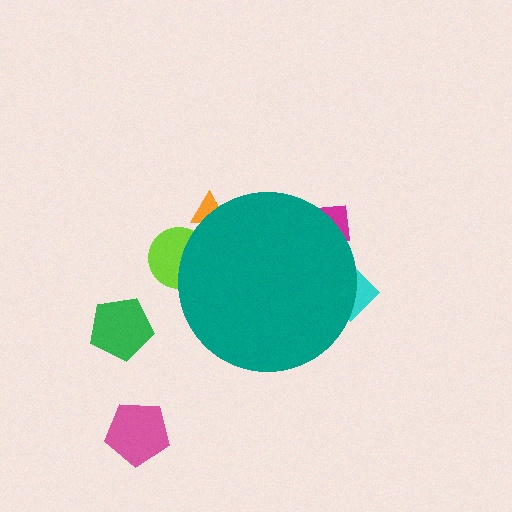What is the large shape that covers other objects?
A teal circle.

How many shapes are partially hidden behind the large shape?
4 shapes are partially hidden.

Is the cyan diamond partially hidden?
Yes, the cyan diamond is partially hidden behind the teal circle.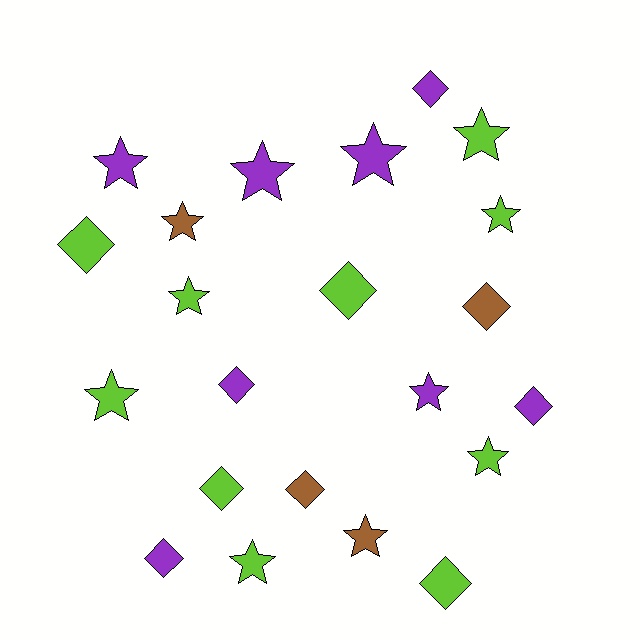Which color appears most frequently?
Lime, with 10 objects.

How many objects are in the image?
There are 22 objects.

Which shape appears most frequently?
Star, with 12 objects.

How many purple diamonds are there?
There are 4 purple diamonds.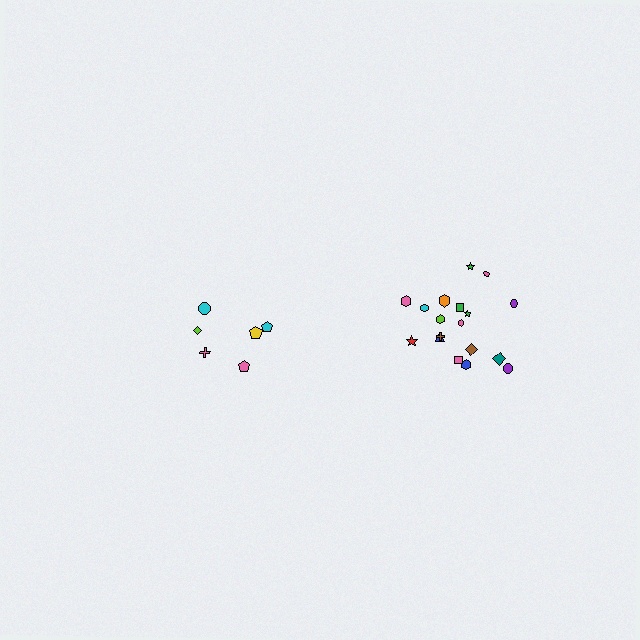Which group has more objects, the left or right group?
The right group.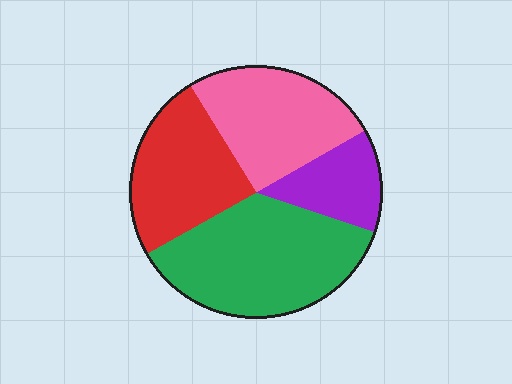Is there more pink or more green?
Green.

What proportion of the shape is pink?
Pink takes up between a quarter and a half of the shape.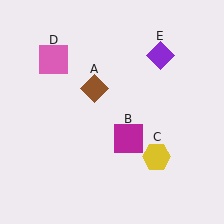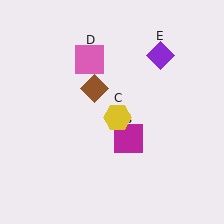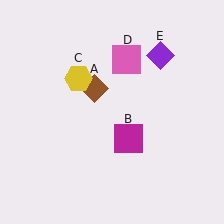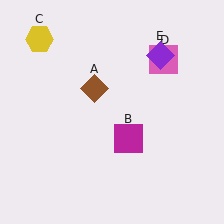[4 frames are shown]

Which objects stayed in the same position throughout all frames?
Brown diamond (object A) and magenta square (object B) and purple diamond (object E) remained stationary.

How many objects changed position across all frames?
2 objects changed position: yellow hexagon (object C), pink square (object D).